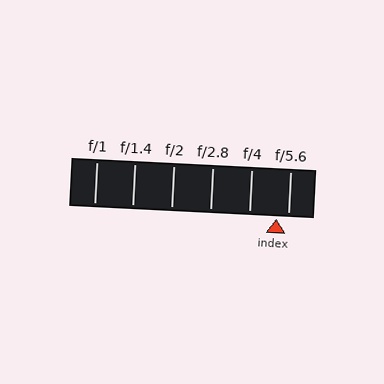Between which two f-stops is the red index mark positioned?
The index mark is between f/4 and f/5.6.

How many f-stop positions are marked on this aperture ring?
There are 6 f-stop positions marked.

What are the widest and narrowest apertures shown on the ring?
The widest aperture shown is f/1 and the narrowest is f/5.6.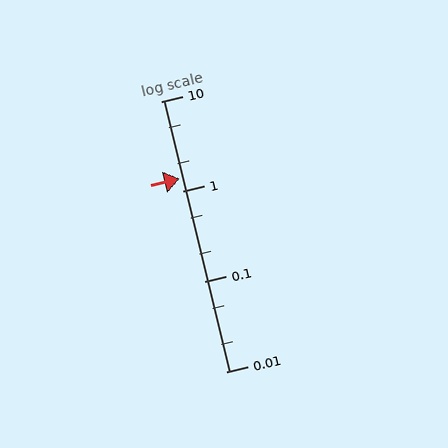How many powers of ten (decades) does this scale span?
The scale spans 3 decades, from 0.01 to 10.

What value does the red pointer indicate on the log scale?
The pointer indicates approximately 1.4.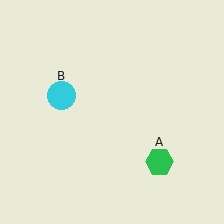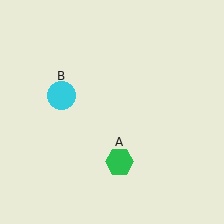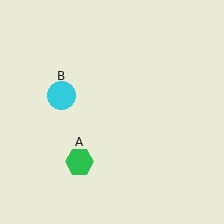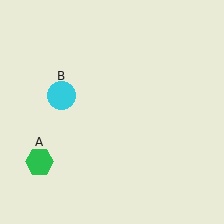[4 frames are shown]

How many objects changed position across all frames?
1 object changed position: green hexagon (object A).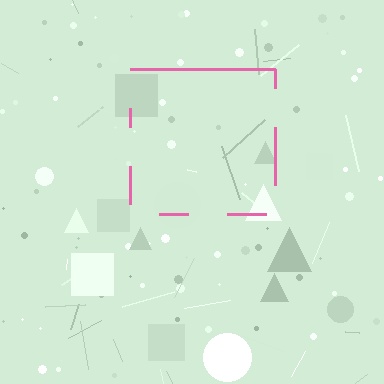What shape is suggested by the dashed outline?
The dashed outline suggests a square.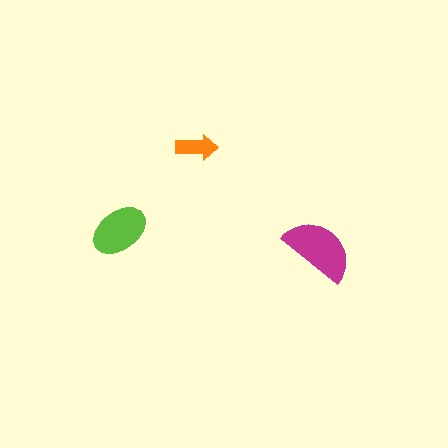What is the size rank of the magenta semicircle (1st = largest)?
1st.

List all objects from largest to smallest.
The magenta semicircle, the lime ellipse, the orange arrow.